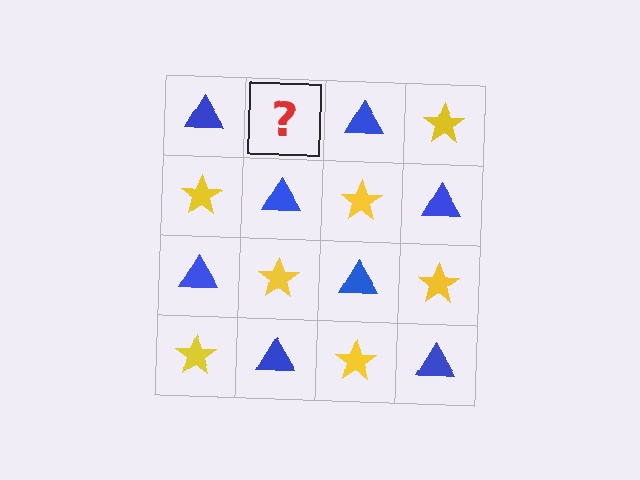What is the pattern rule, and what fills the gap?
The rule is that it alternates blue triangle and yellow star in a checkerboard pattern. The gap should be filled with a yellow star.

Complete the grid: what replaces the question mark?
The question mark should be replaced with a yellow star.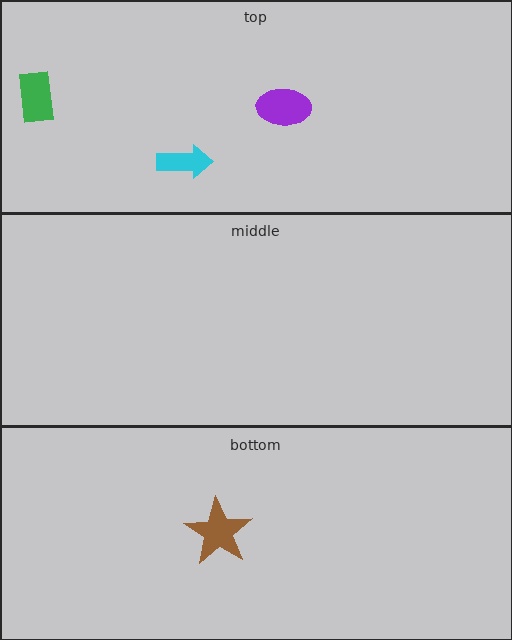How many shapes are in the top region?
3.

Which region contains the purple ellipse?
The top region.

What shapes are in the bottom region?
The brown star.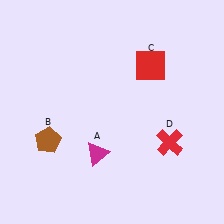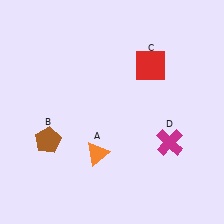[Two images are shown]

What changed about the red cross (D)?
In Image 1, D is red. In Image 2, it changed to magenta.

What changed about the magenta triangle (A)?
In Image 1, A is magenta. In Image 2, it changed to orange.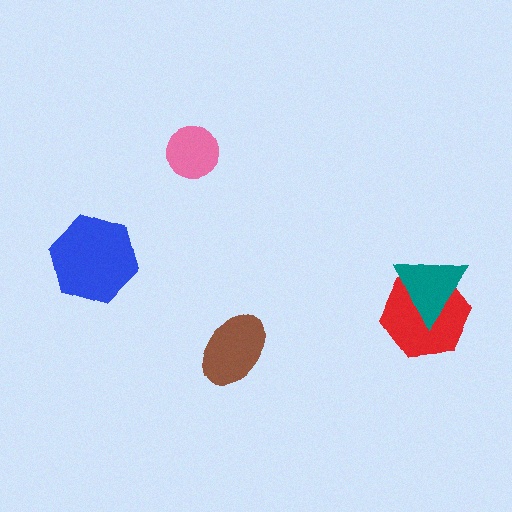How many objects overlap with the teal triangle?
1 object overlaps with the teal triangle.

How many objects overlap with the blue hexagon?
0 objects overlap with the blue hexagon.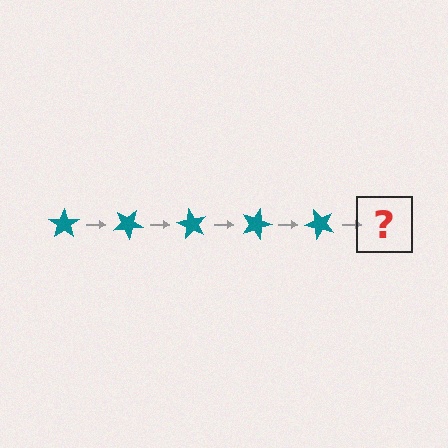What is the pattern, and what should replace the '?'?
The pattern is that the star rotates 30 degrees each step. The '?' should be a teal star rotated 150 degrees.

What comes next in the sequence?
The next element should be a teal star rotated 150 degrees.